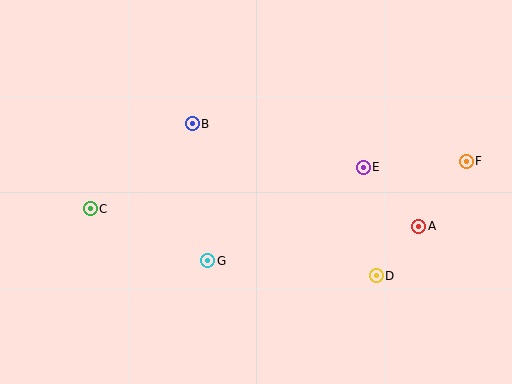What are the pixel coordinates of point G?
Point G is at (208, 261).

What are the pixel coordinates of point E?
Point E is at (363, 167).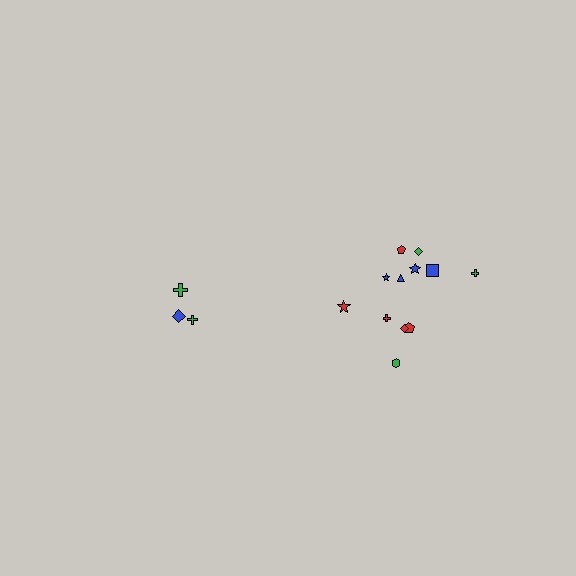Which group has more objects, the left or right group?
The right group.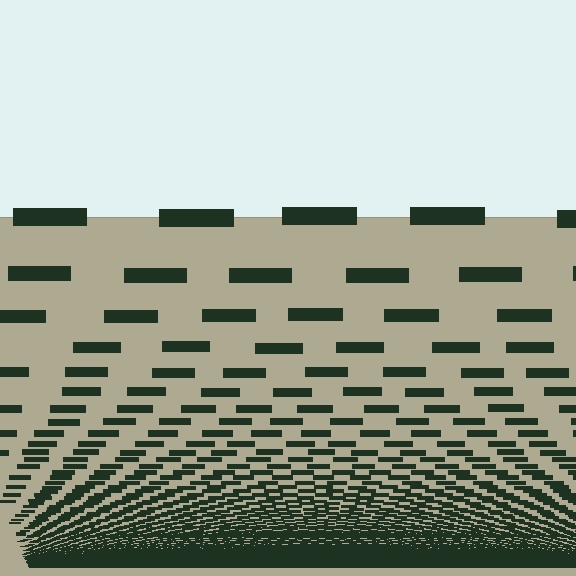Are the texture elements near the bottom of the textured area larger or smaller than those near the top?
Smaller. The gradient is inverted — elements near the bottom are smaller and denser.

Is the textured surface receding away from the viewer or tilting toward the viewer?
The surface appears to tilt toward the viewer. Texture elements get larger and sparser toward the top.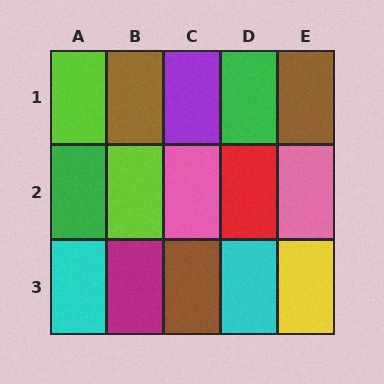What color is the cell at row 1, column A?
Lime.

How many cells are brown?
3 cells are brown.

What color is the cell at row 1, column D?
Green.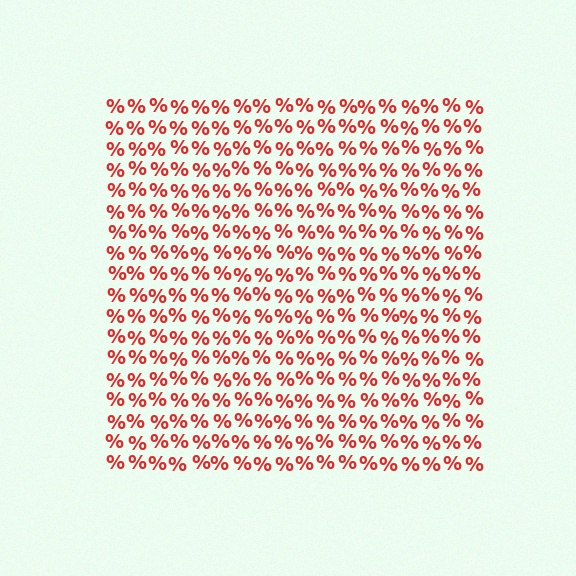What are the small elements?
The small elements are percent signs.